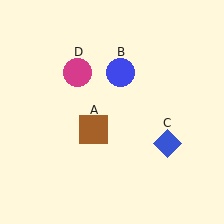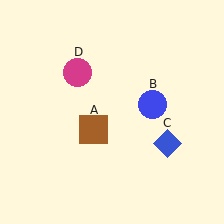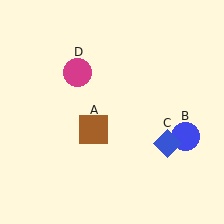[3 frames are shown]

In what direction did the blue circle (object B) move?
The blue circle (object B) moved down and to the right.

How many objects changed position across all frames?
1 object changed position: blue circle (object B).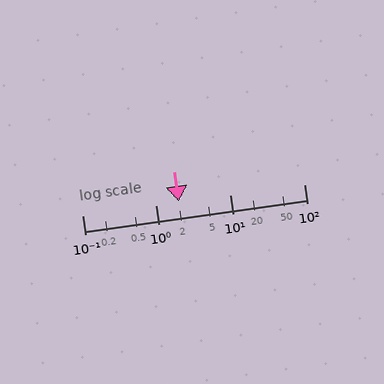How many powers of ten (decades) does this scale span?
The scale spans 3 decades, from 0.1 to 100.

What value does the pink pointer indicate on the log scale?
The pointer indicates approximately 2.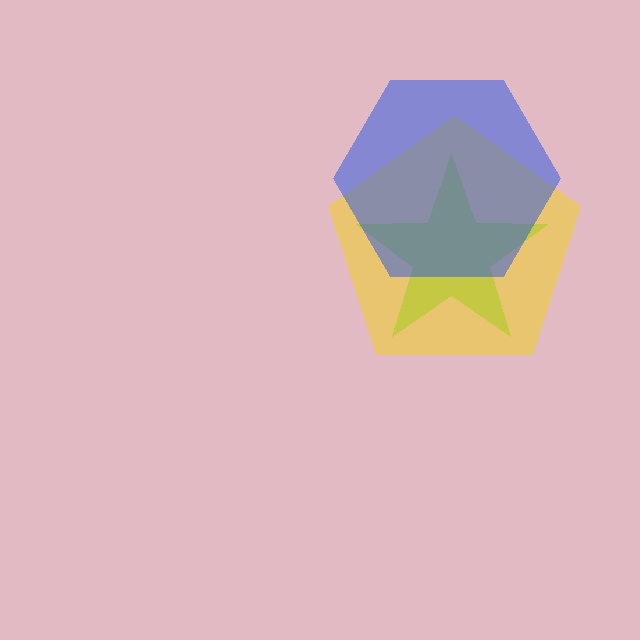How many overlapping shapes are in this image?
There are 3 overlapping shapes in the image.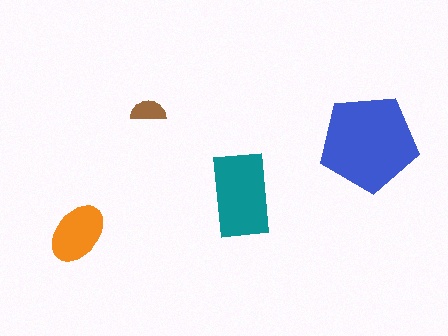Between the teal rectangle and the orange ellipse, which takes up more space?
The teal rectangle.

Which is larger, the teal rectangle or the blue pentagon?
The blue pentagon.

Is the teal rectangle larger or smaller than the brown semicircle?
Larger.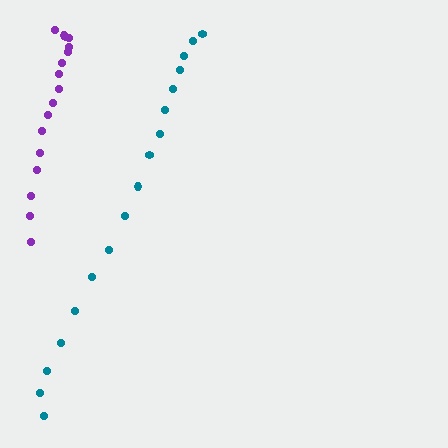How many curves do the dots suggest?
There are 2 distinct paths.